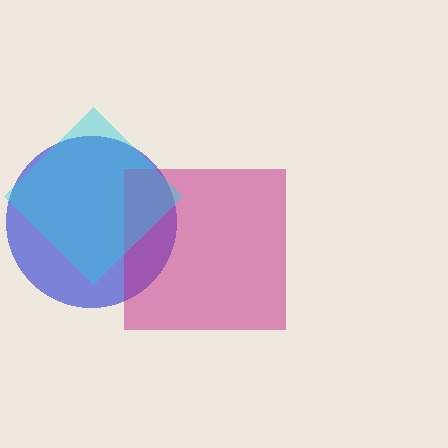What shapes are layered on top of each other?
The layered shapes are: a blue circle, a magenta square, a cyan diamond.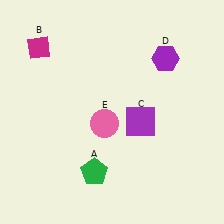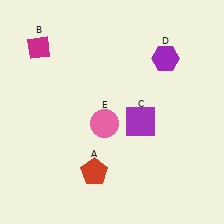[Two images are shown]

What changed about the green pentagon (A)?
In Image 1, A is green. In Image 2, it changed to red.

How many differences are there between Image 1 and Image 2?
There is 1 difference between the two images.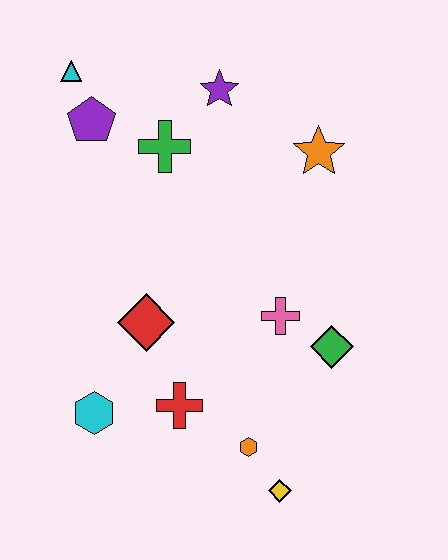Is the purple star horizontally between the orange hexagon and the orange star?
No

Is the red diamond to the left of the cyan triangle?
No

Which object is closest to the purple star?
The green cross is closest to the purple star.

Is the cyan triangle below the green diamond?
No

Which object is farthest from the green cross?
The yellow diamond is farthest from the green cross.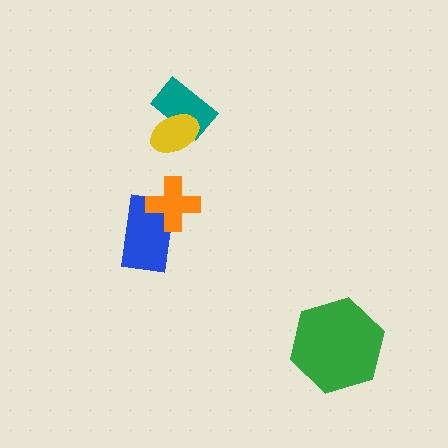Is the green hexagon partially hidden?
No, no other shape covers it.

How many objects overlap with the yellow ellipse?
1 object overlaps with the yellow ellipse.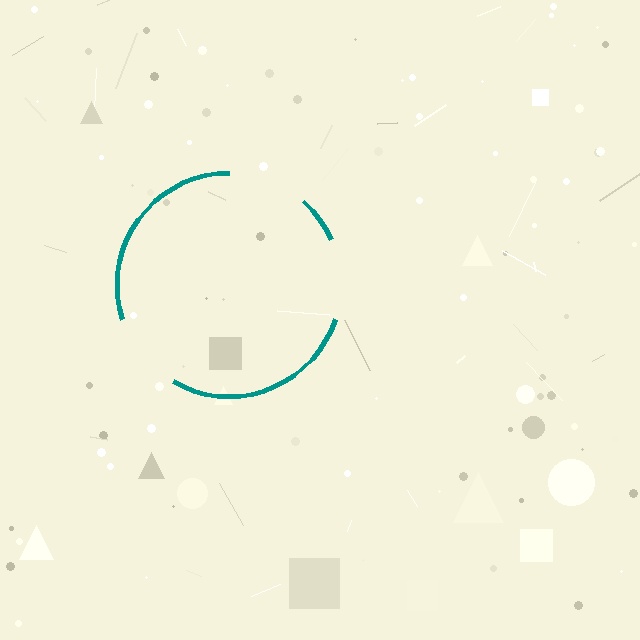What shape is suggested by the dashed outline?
The dashed outline suggests a circle.